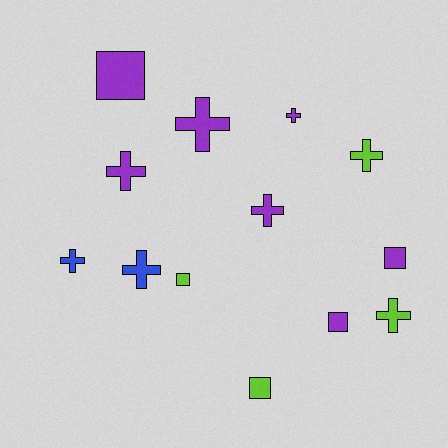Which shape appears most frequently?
Cross, with 8 objects.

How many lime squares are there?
There are 2 lime squares.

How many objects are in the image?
There are 13 objects.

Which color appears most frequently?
Purple, with 7 objects.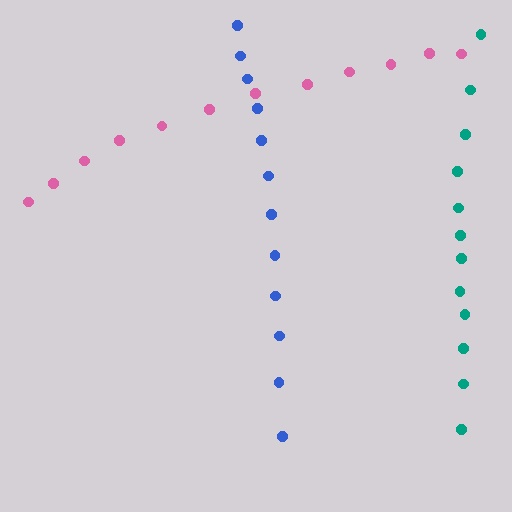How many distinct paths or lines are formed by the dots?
There are 3 distinct paths.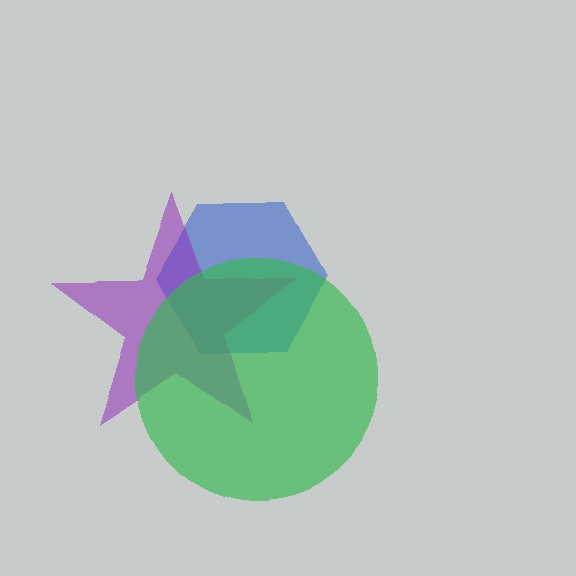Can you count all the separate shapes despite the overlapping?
Yes, there are 3 separate shapes.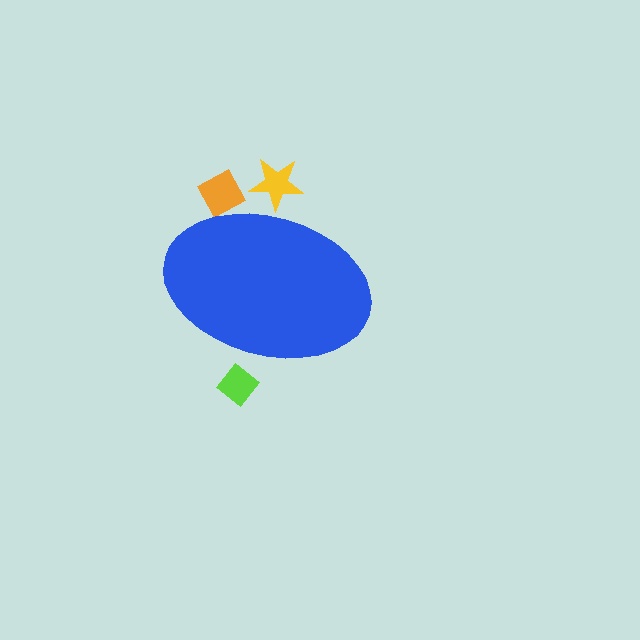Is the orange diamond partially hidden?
Yes, the orange diamond is partially hidden behind the blue ellipse.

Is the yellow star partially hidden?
Yes, the yellow star is partially hidden behind the blue ellipse.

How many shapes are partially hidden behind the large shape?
3 shapes are partially hidden.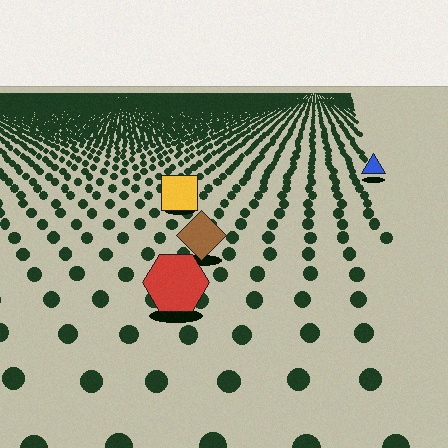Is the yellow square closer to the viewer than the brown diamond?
No. The brown diamond is closer — you can tell from the texture gradient: the ground texture is coarser near it.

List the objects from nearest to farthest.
From nearest to farthest: the red hexagon, the brown diamond, the yellow square, the blue triangle.